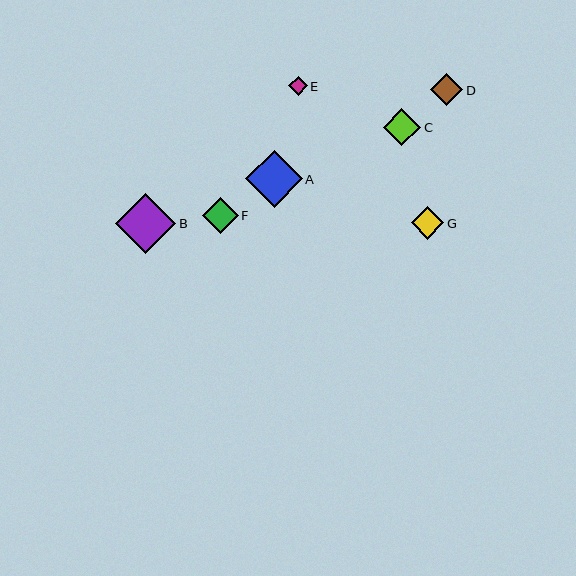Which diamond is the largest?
Diamond B is the largest with a size of approximately 60 pixels.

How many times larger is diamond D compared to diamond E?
Diamond D is approximately 1.7 times the size of diamond E.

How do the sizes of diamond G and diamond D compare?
Diamond G and diamond D are approximately the same size.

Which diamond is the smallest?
Diamond E is the smallest with a size of approximately 18 pixels.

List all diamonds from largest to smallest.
From largest to smallest: B, A, C, F, G, D, E.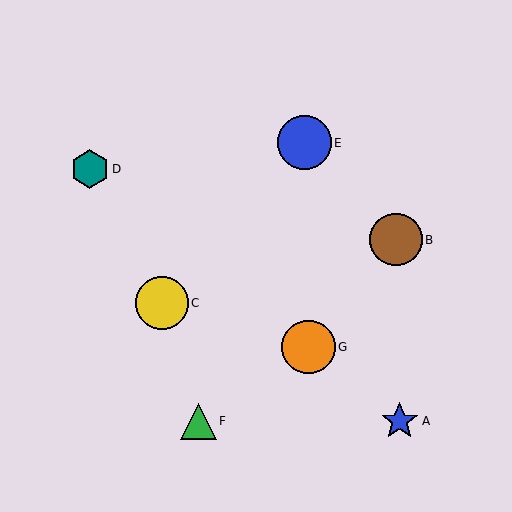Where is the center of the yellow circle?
The center of the yellow circle is at (162, 303).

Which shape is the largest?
The blue circle (labeled E) is the largest.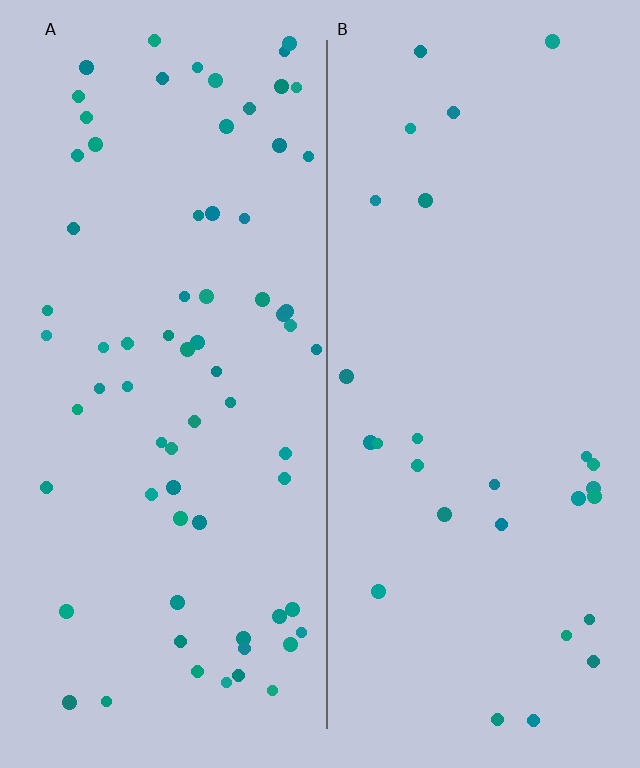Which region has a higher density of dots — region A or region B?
A (the left).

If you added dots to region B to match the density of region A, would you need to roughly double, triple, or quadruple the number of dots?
Approximately double.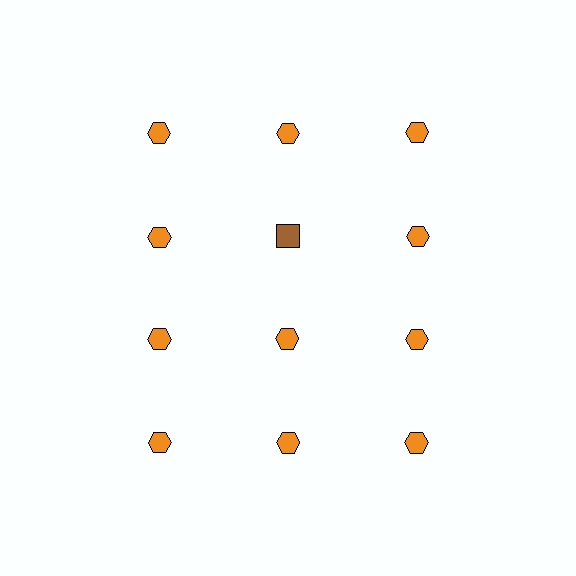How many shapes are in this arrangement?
There are 12 shapes arranged in a grid pattern.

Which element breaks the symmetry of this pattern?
The brown square in the second row, second from left column breaks the symmetry. All other shapes are orange hexagons.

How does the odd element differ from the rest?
It differs in both color (brown instead of orange) and shape (square instead of hexagon).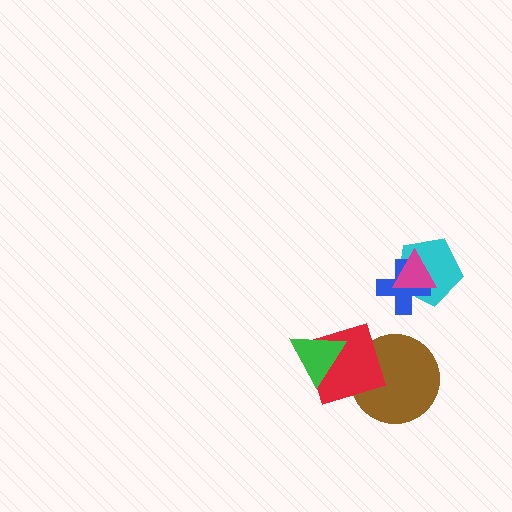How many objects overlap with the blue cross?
2 objects overlap with the blue cross.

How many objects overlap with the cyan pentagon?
2 objects overlap with the cyan pentagon.